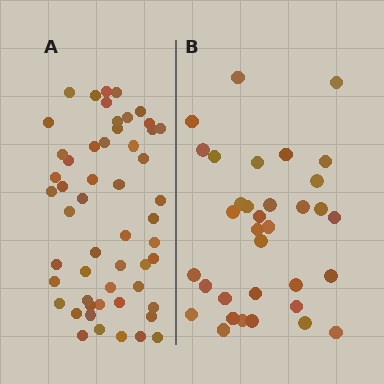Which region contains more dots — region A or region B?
Region A (the left region) has more dots.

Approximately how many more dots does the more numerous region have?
Region A has approximately 20 more dots than region B.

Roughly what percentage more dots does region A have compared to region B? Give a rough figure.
About 55% more.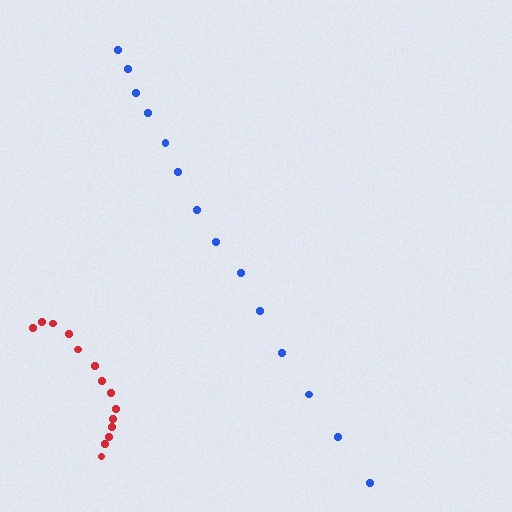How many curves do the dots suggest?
There are 2 distinct paths.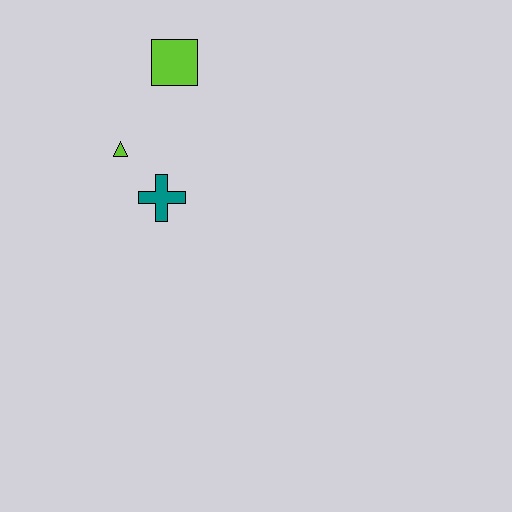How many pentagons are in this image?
There are no pentagons.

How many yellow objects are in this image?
There are no yellow objects.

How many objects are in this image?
There are 3 objects.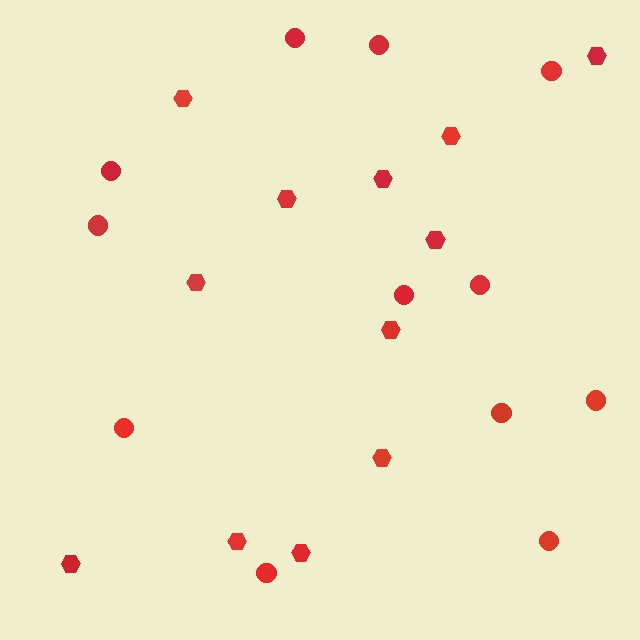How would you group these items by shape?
There are 2 groups: one group of circles (12) and one group of hexagons (12).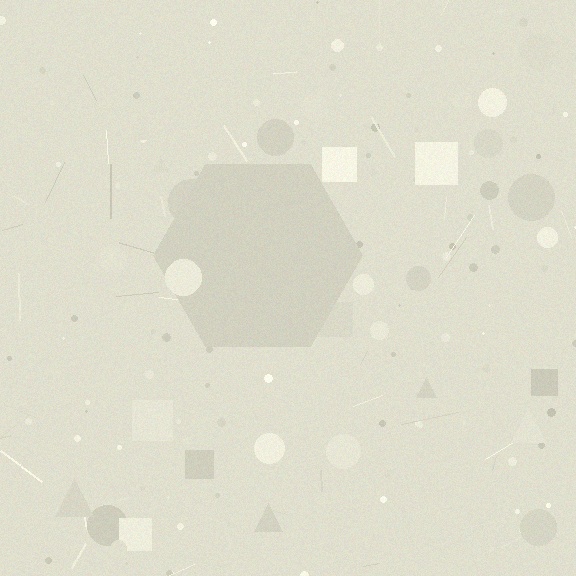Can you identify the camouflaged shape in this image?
The camouflaged shape is a hexagon.